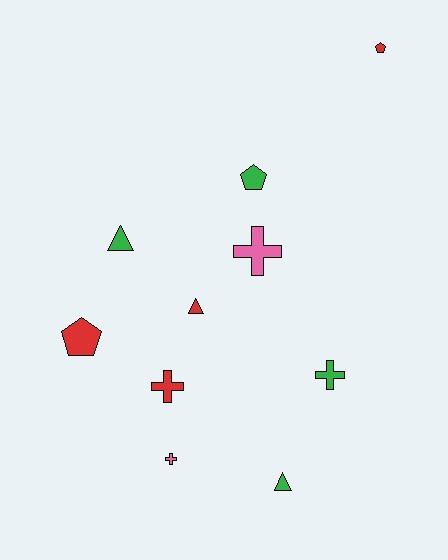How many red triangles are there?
There is 1 red triangle.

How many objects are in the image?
There are 10 objects.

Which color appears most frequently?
Red, with 4 objects.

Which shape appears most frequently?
Cross, with 4 objects.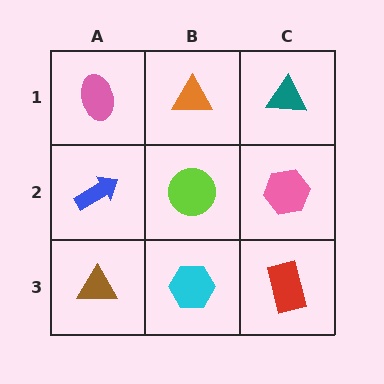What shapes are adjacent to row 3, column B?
A lime circle (row 2, column B), a brown triangle (row 3, column A), a red rectangle (row 3, column C).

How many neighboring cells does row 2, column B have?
4.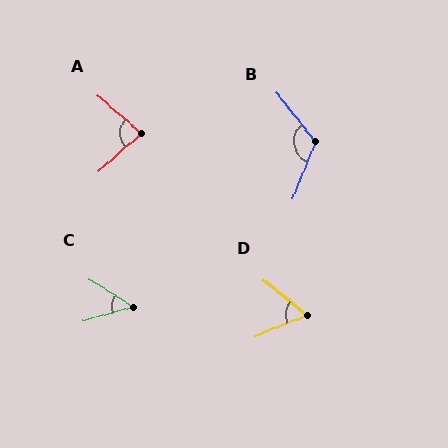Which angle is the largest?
B, at approximately 120 degrees.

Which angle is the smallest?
C, at approximately 47 degrees.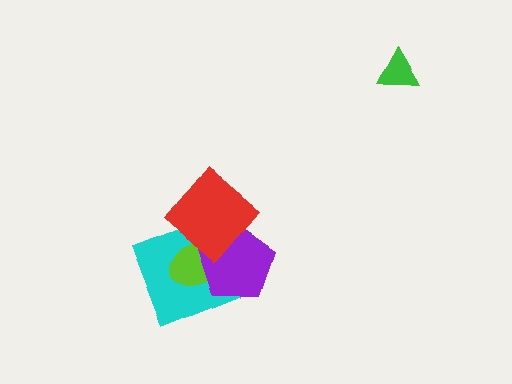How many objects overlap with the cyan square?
3 objects overlap with the cyan square.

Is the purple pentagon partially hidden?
Yes, it is partially covered by another shape.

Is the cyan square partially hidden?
Yes, it is partially covered by another shape.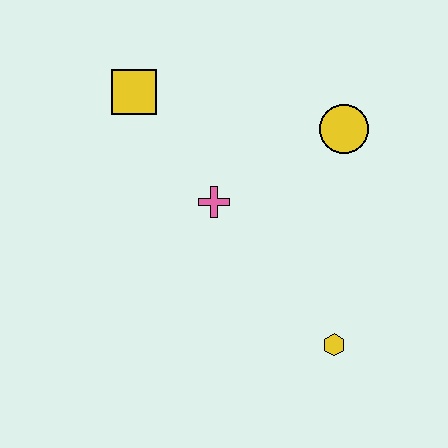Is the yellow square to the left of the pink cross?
Yes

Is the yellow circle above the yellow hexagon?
Yes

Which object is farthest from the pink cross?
The yellow hexagon is farthest from the pink cross.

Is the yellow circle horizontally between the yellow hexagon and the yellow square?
No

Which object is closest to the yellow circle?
The pink cross is closest to the yellow circle.